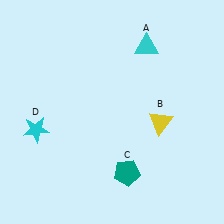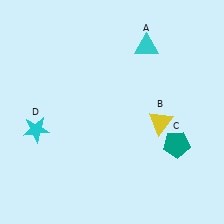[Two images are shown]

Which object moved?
The teal pentagon (C) moved right.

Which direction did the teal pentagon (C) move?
The teal pentagon (C) moved right.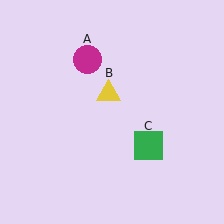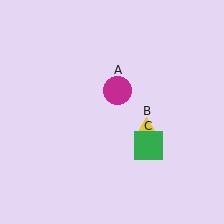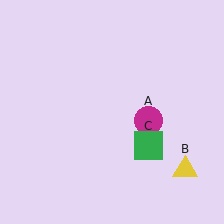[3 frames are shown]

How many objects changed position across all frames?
2 objects changed position: magenta circle (object A), yellow triangle (object B).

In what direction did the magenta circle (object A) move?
The magenta circle (object A) moved down and to the right.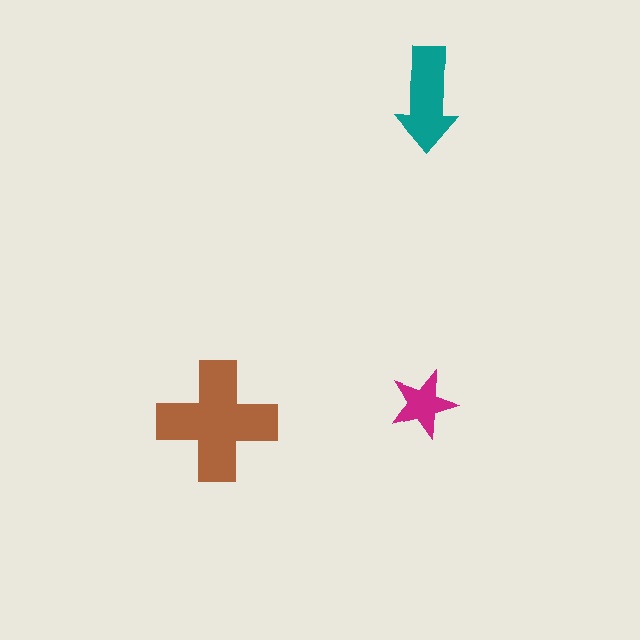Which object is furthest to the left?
The brown cross is leftmost.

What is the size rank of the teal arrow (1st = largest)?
2nd.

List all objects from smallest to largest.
The magenta star, the teal arrow, the brown cross.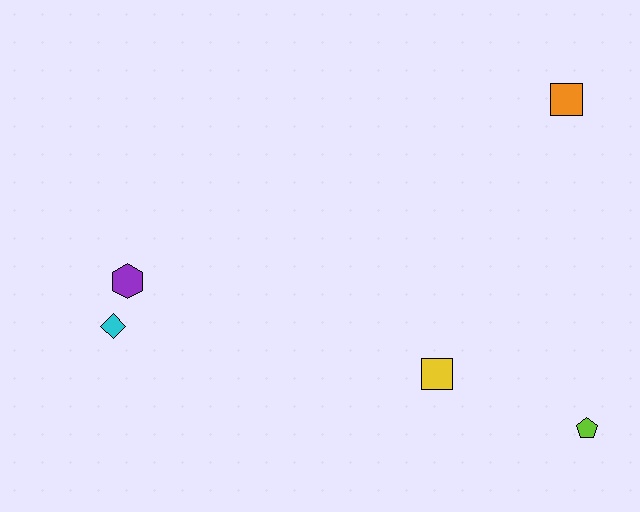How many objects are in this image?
There are 5 objects.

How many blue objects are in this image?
There are no blue objects.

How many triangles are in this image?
There are no triangles.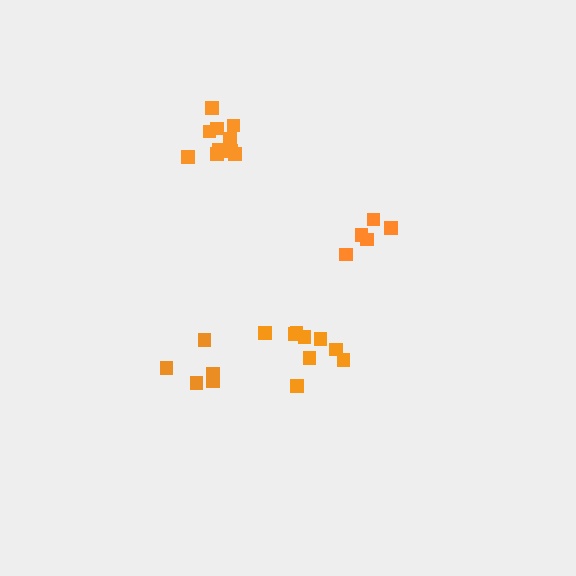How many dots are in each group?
Group 1: 10 dots, Group 2: 5 dots, Group 3: 5 dots, Group 4: 9 dots (29 total).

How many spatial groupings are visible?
There are 4 spatial groupings.